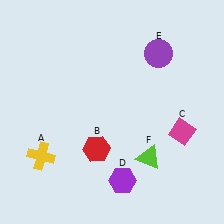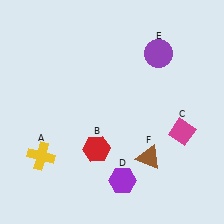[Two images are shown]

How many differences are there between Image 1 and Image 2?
There is 1 difference between the two images.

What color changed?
The triangle (F) changed from lime in Image 1 to brown in Image 2.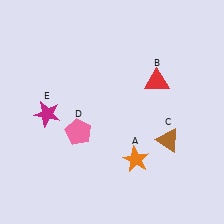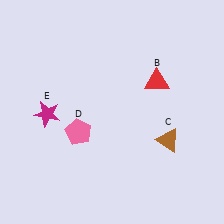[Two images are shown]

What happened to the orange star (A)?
The orange star (A) was removed in Image 2. It was in the bottom-right area of Image 1.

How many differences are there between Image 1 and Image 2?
There is 1 difference between the two images.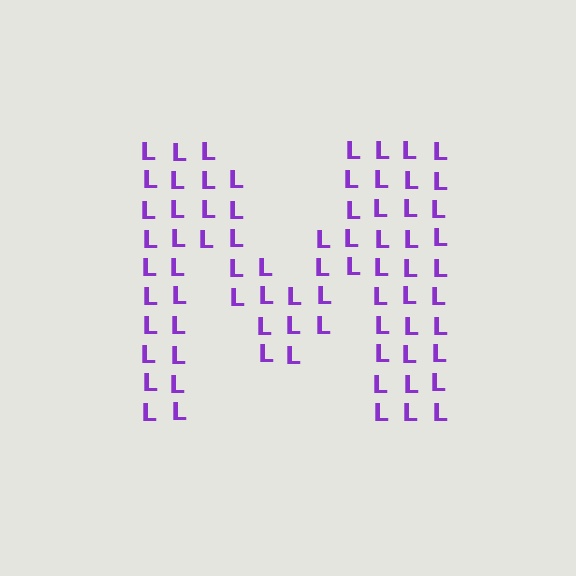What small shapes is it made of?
It is made of small letter L's.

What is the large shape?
The large shape is the letter M.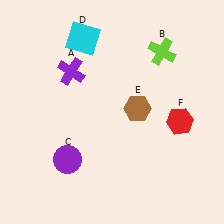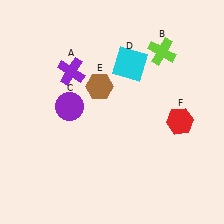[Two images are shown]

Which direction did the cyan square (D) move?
The cyan square (D) moved right.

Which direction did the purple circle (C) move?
The purple circle (C) moved up.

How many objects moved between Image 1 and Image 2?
3 objects moved between the two images.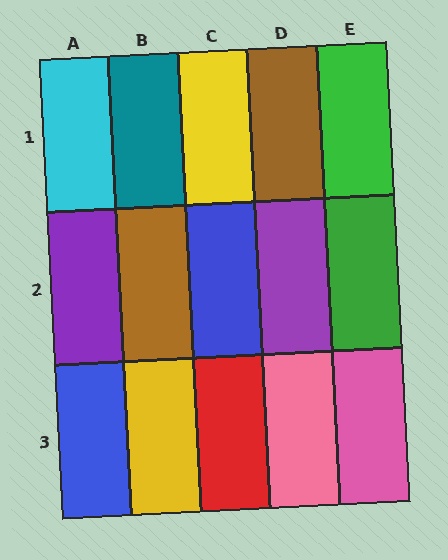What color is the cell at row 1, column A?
Cyan.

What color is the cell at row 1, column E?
Green.